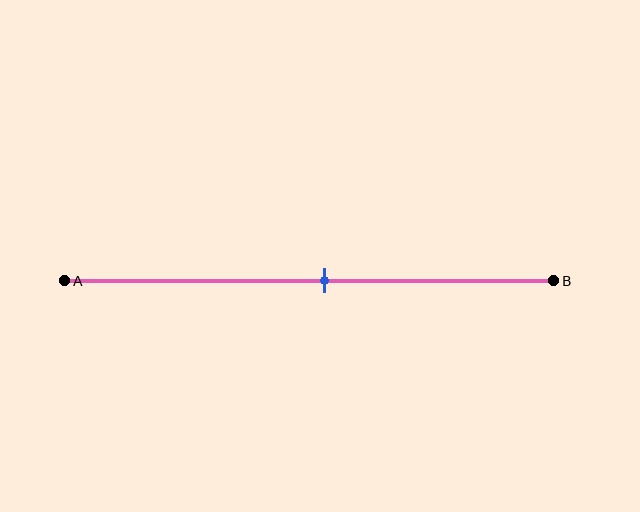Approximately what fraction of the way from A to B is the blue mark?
The blue mark is approximately 55% of the way from A to B.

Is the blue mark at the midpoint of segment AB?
No, the mark is at about 55% from A, not at the 50% midpoint.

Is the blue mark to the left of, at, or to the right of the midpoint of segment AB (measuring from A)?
The blue mark is to the right of the midpoint of segment AB.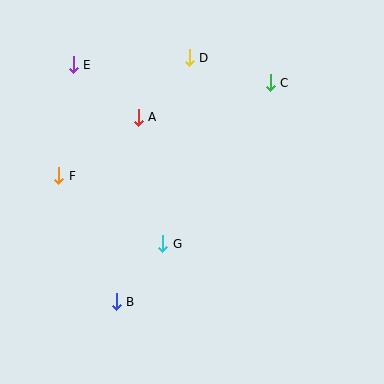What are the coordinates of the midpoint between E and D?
The midpoint between E and D is at (131, 61).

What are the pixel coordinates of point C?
Point C is at (270, 83).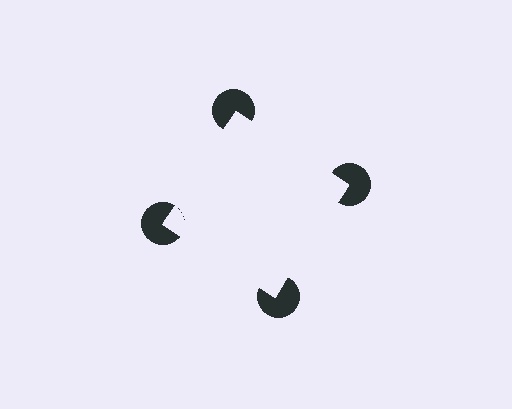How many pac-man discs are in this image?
There are 4 — one at each vertex of the illusory square.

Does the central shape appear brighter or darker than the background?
It typically appears slightly brighter than the background, even though no actual brightness change is drawn.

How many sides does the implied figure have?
4 sides.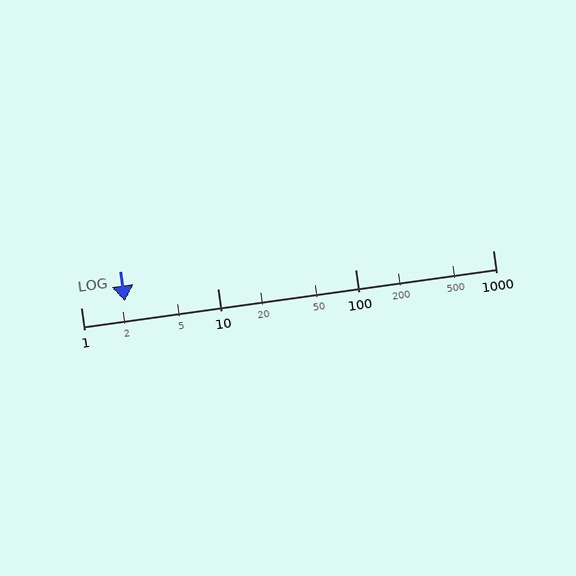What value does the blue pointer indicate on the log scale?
The pointer indicates approximately 2.1.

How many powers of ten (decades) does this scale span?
The scale spans 3 decades, from 1 to 1000.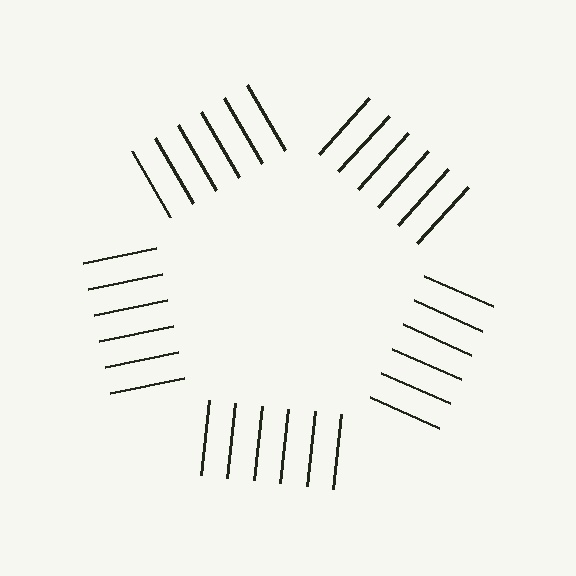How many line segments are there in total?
30 — 6 along each of the 5 edges.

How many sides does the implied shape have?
5 sides — the line-ends trace a pentagon.